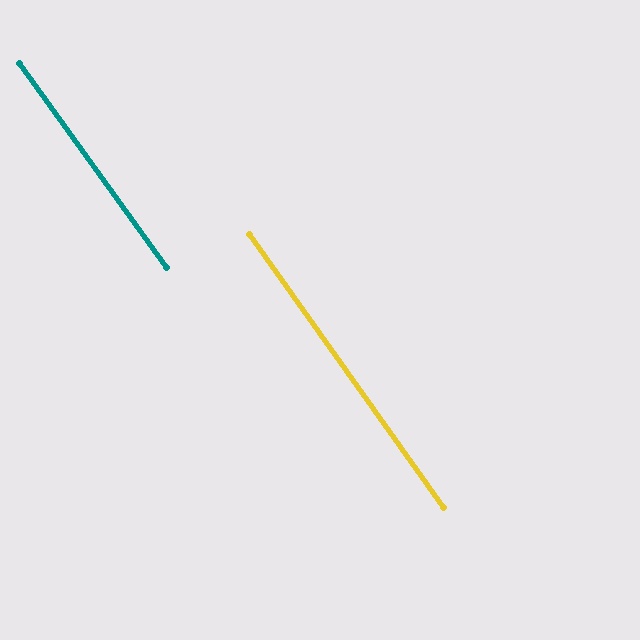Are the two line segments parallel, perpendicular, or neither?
Parallel — their directions differ by only 0.3°.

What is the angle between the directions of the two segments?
Approximately 0 degrees.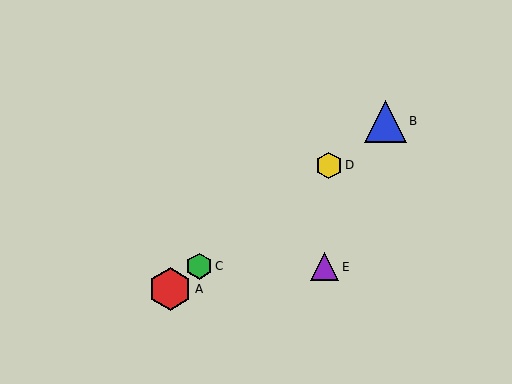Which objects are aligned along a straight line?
Objects A, B, C, D are aligned along a straight line.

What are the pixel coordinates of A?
Object A is at (170, 289).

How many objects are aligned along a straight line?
4 objects (A, B, C, D) are aligned along a straight line.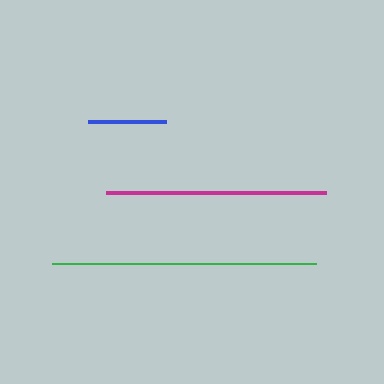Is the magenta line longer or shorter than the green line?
The green line is longer than the magenta line.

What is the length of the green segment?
The green segment is approximately 264 pixels long.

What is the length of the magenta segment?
The magenta segment is approximately 220 pixels long.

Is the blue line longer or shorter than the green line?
The green line is longer than the blue line.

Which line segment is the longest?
The green line is the longest at approximately 264 pixels.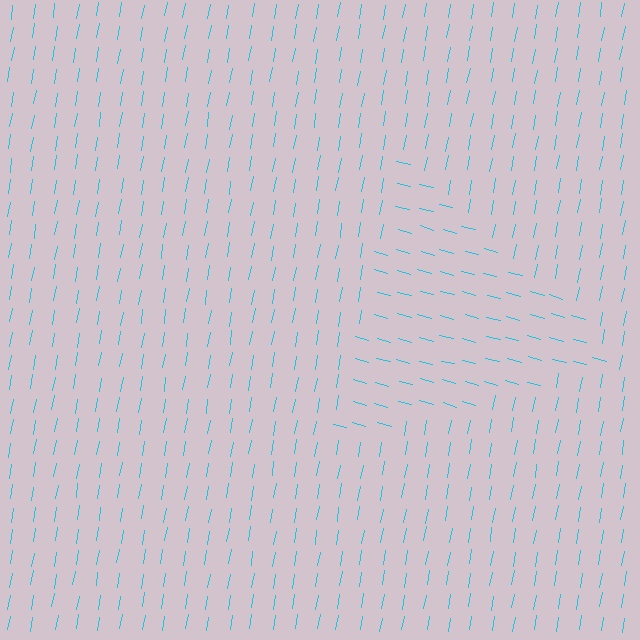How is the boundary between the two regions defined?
The boundary is defined purely by a change in line orientation (approximately 85 degrees difference). All lines are the same color and thickness.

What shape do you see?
I see a triangle.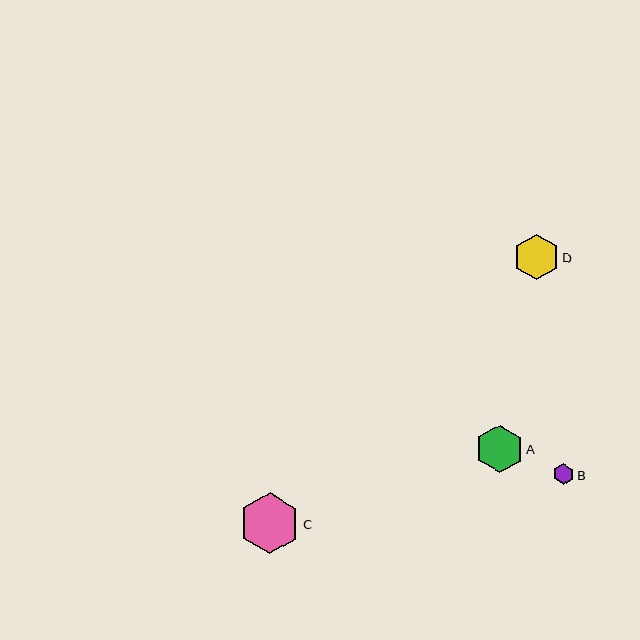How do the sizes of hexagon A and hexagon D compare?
Hexagon A and hexagon D are approximately the same size.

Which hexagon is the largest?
Hexagon C is the largest with a size of approximately 61 pixels.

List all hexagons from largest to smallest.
From largest to smallest: C, A, D, B.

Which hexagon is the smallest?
Hexagon B is the smallest with a size of approximately 21 pixels.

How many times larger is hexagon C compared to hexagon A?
Hexagon C is approximately 1.3 times the size of hexagon A.